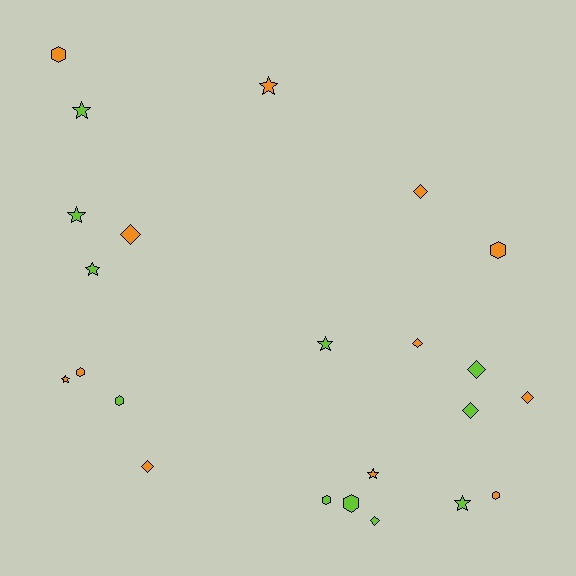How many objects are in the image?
There are 23 objects.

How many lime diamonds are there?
There are 3 lime diamonds.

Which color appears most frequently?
Orange, with 12 objects.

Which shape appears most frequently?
Star, with 8 objects.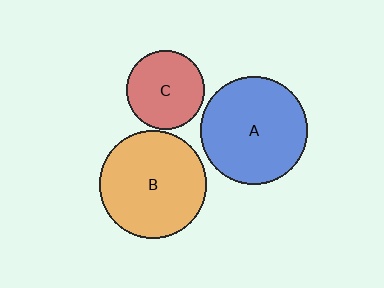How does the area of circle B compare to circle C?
Approximately 1.9 times.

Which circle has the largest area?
Circle B (orange).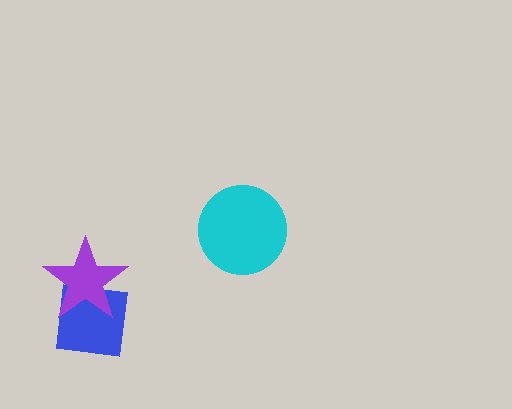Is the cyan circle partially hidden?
No, no other shape covers it.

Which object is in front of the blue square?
The purple star is in front of the blue square.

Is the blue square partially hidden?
Yes, it is partially covered by another shape.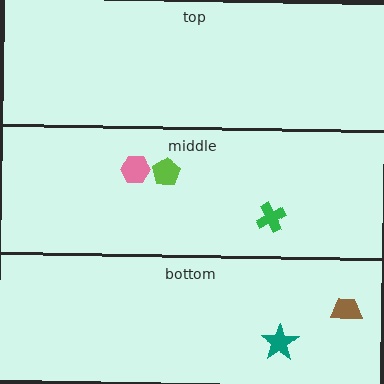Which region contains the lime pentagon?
The middle region.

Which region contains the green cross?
The middle region.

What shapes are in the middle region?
The lime pentagon, the green cross, the pink hexagon.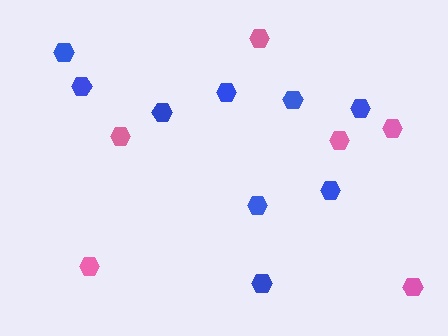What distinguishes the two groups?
There are 2 groups: one group of blue hexagons (9) and one group of pink hexagons (6).